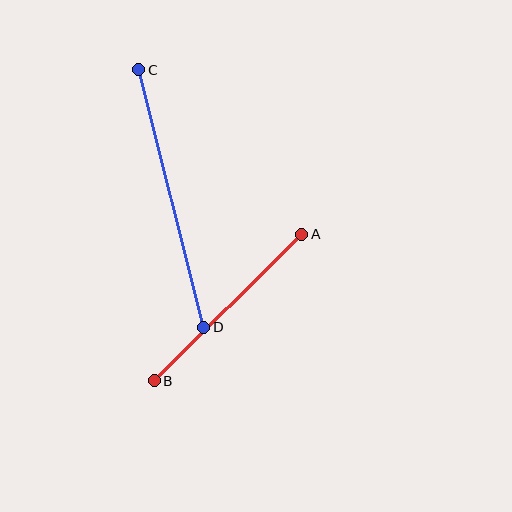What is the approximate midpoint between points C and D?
The midpoint is at approximately (171, 199) pixels.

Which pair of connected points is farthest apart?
Points C and D are farthest apart.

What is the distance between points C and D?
The distance is approximately 266 pixels.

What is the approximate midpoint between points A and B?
The midpoint is at approximately (228, 308) pixels.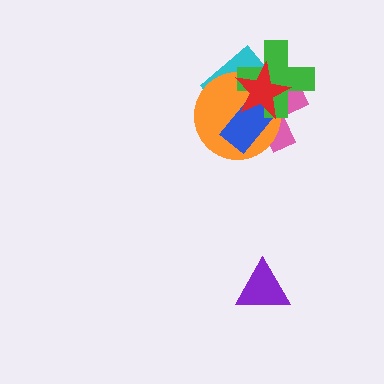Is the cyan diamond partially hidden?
Yes, it is partially covered by another shape.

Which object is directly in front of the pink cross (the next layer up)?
The cyan diamond is directly in front of the pink cross.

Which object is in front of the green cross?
The red star is in front of the green cross.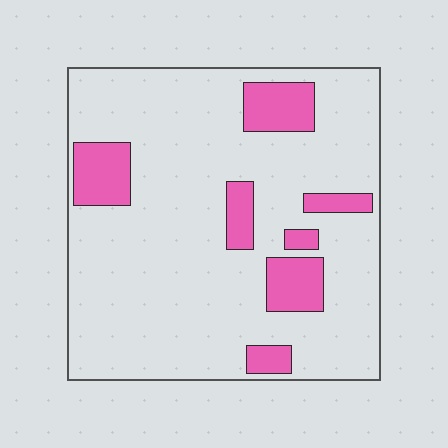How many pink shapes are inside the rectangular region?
7.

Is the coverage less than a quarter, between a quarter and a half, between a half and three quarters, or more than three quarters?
Less than a quarter.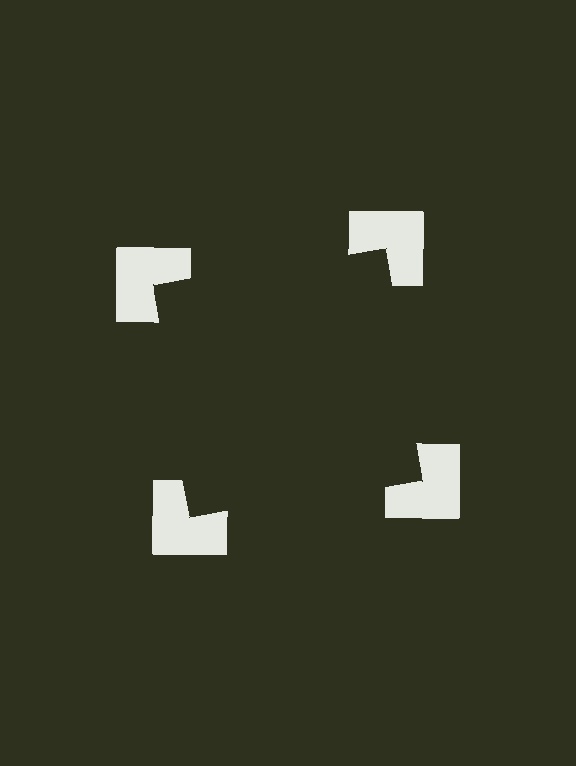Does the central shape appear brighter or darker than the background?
It typically appears slightly darker than the background, even though no actual brightness change is drawn.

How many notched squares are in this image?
There are 4 — one at each vertex of the illusory square.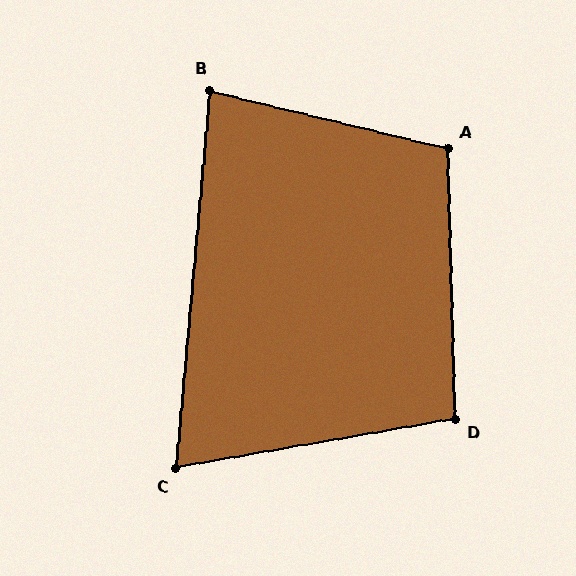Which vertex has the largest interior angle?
A, at approximately 105 degrees.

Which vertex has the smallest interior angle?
C, at approximately 75 degrees.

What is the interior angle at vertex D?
Approximately 98 degrees (obtuse).